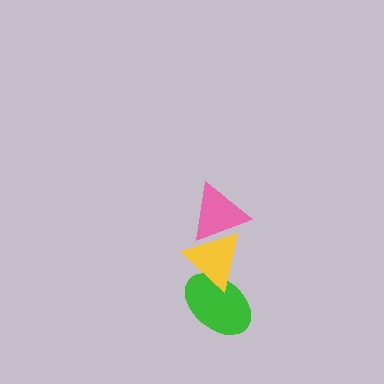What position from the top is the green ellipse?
The green ellipse is 3rd from the top.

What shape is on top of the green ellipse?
The yellow triangle is on top of the green ellipse.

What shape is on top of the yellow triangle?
The pink triangle is on top of the yellow triangle.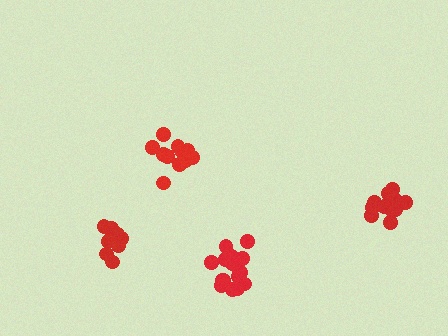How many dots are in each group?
Group 1: 10 dots, Group 2: 12 dots, Group 3: 16 dots, Group 4: 11 dots (49 total).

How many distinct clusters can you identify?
There are 4 distinct clusters.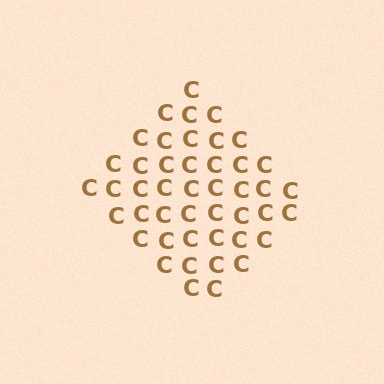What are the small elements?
The small elements are letter C's.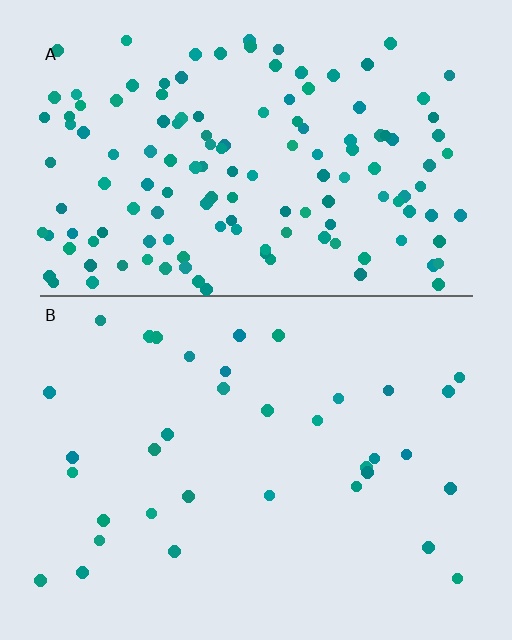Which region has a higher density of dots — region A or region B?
A (the top).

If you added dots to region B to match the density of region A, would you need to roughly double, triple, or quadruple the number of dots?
Approximately quadruple.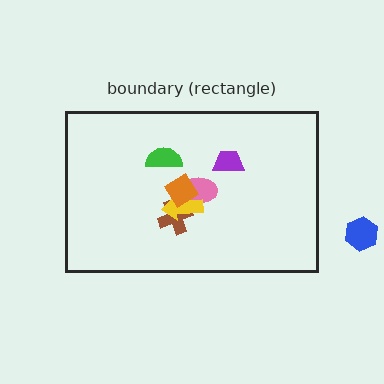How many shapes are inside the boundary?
6 inside, 1 outside.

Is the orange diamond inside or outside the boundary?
Inside.